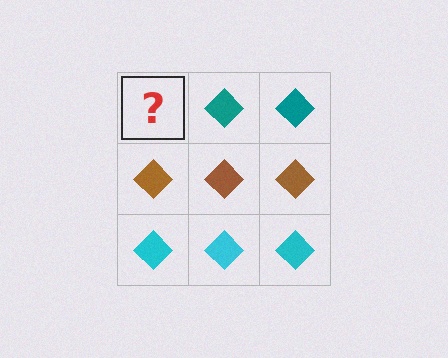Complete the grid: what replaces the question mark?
The question mark should be replaced with a teal diamond.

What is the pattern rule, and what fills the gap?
The rule is that each row has a consistent color. The gap should be filled with a teal diamond.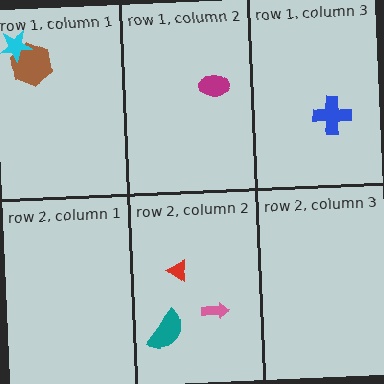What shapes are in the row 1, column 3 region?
The blue cross.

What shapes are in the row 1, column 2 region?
The magenta ellipse.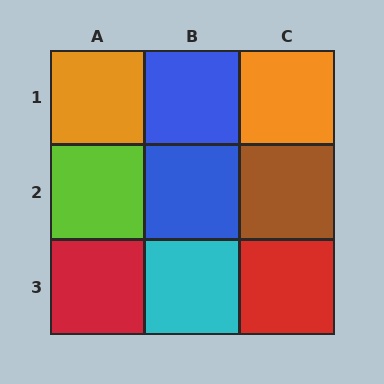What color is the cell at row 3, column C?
Red.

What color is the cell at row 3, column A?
Red.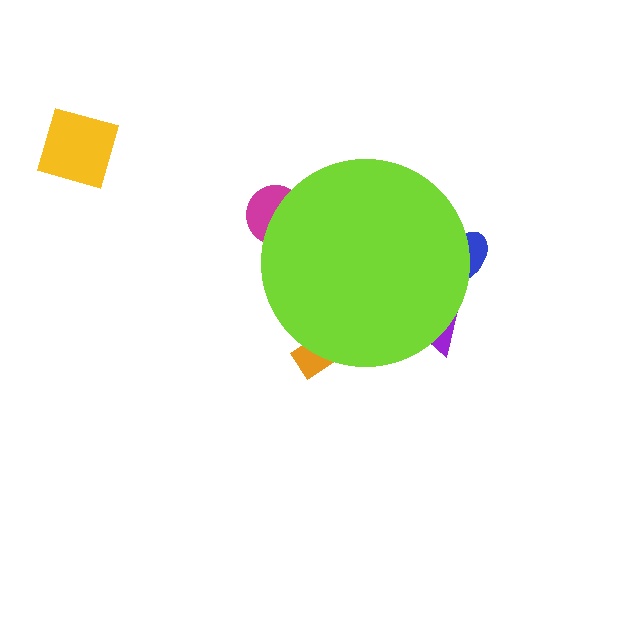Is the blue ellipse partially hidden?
Yes, the blue ellipse is partially hidden behind the lime circle.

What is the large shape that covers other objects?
A lime circle.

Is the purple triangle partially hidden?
Yes, the purple triangle is partially hidden behind the lime circle.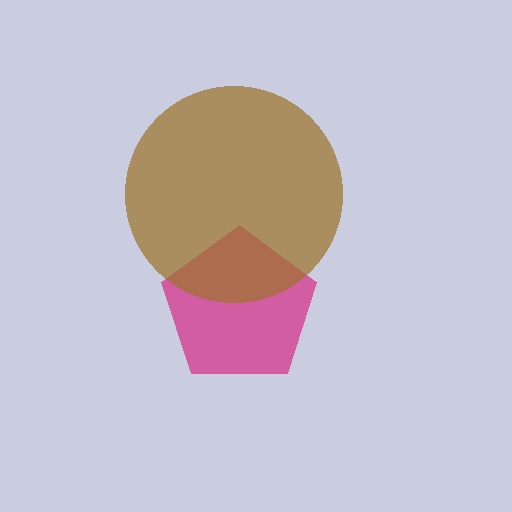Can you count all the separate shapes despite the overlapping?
Yes, there are 2 separate shapes.